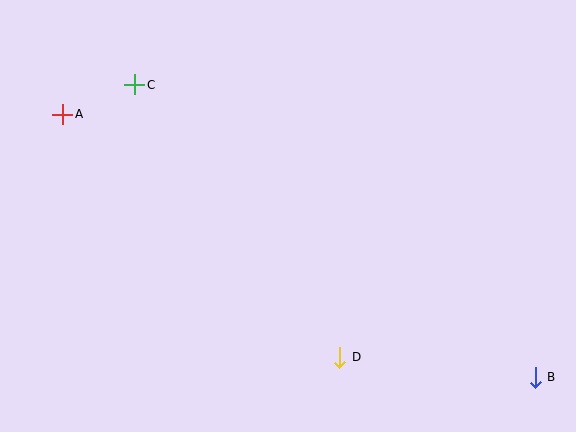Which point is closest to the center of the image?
Point D at (340, 357) is closest to the center.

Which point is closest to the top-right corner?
Point B is closest to the top-right corner.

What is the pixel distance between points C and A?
The distance between C and A is 78 pixels.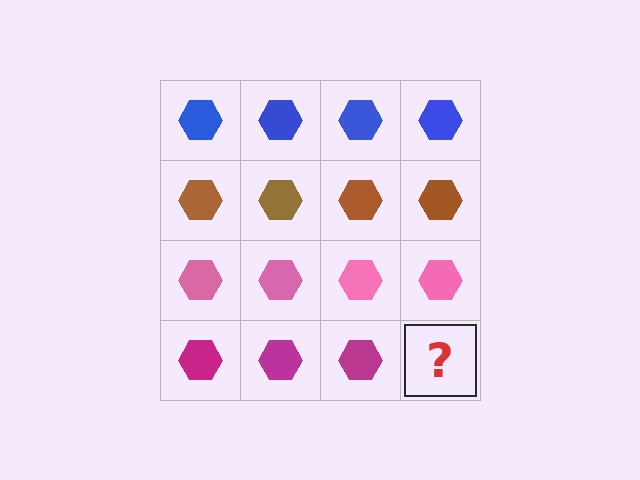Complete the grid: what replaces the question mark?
The question mark should be replaced with a magenta hexagon.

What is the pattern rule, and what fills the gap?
The rule is that each row has a consistent color. The gap should be filled with a magenta hexagon.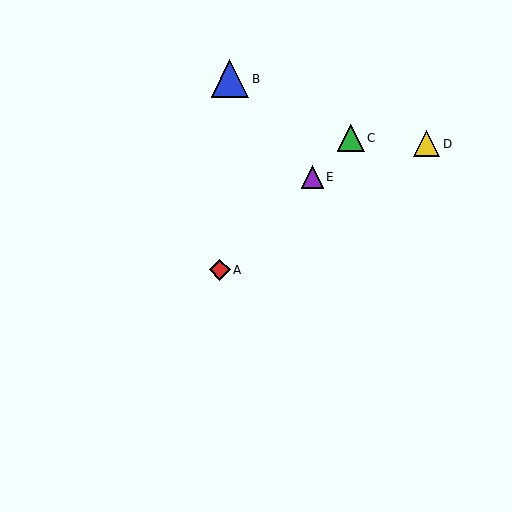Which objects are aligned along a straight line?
Objects A, C, E are aligned along a straight line.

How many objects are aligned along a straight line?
3 objects (A, C, E) are aligned along a straight line.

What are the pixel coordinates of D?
Object D is at (426, 144).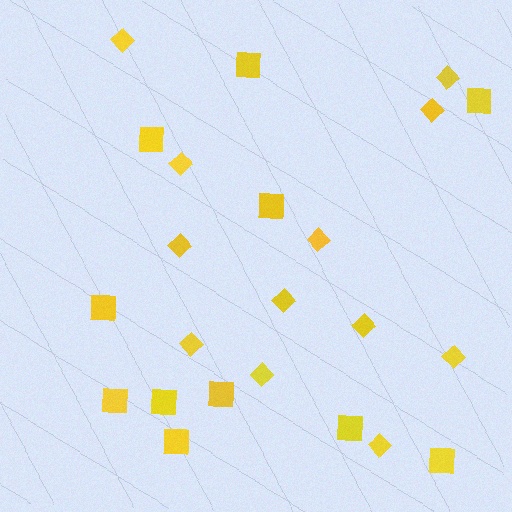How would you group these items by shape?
There are 2 groups: one group of squares (11) and one group of diamonds (12).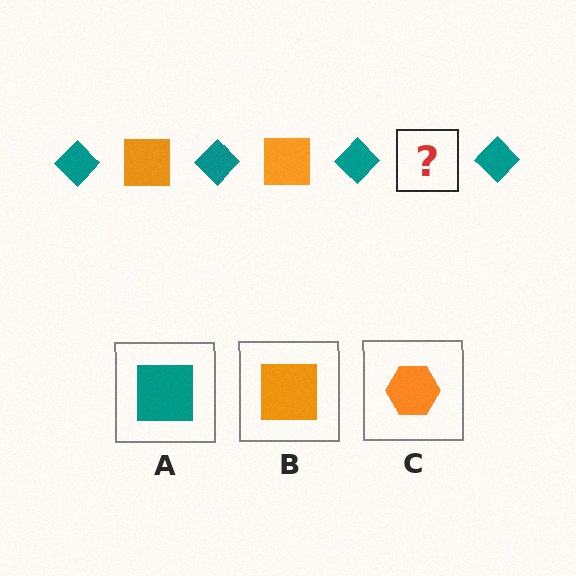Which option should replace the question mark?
Option B.